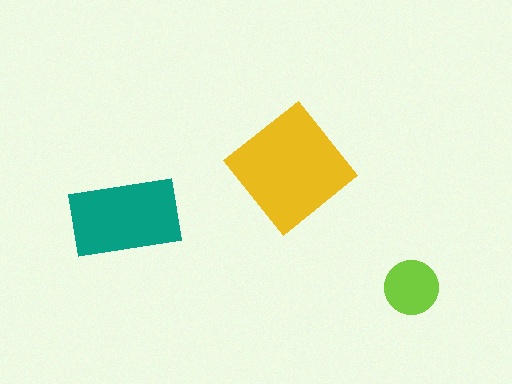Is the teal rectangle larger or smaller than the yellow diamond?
Smaller.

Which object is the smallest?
The lime circle.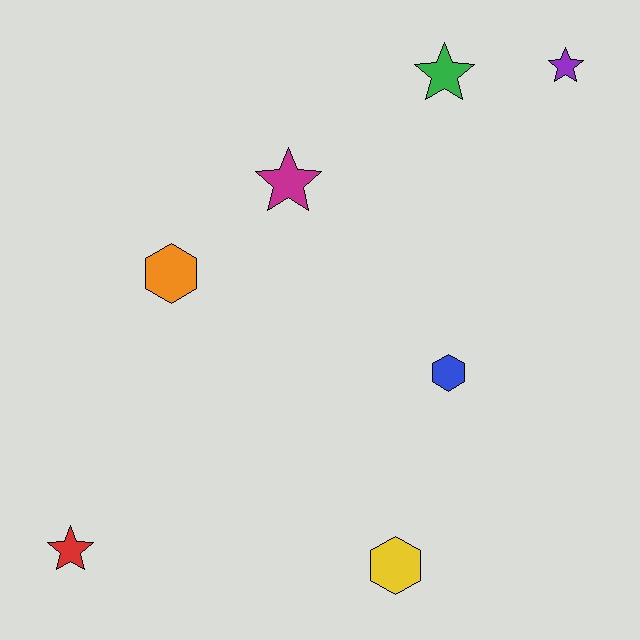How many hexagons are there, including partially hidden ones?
There are 3 hexagons.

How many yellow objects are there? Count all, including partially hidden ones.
There is 1 yellow object.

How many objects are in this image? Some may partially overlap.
There are 7 objects.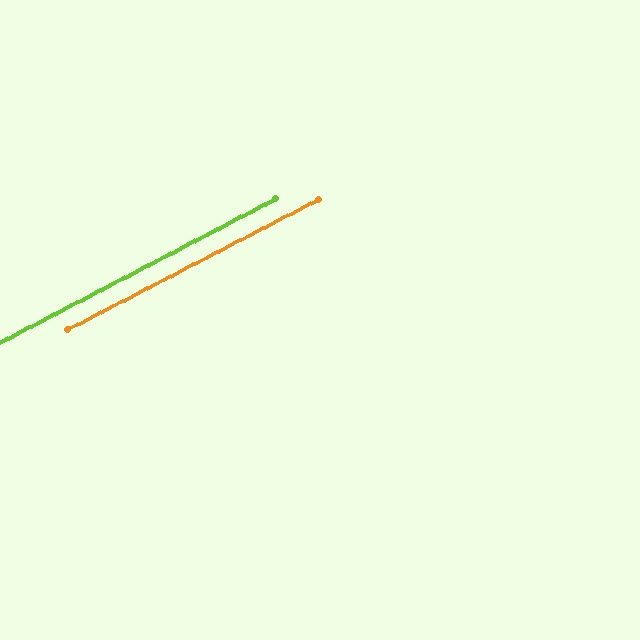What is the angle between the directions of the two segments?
Approximately 0 degrees.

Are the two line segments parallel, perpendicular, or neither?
Parallel — their directions differ by only 0.1°.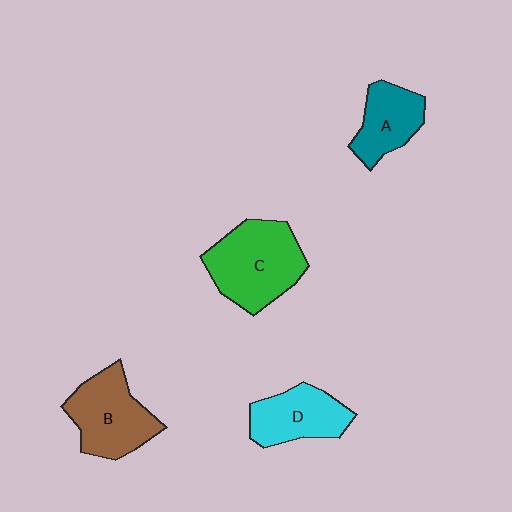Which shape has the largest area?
Shape C (green).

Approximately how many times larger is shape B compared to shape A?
Approximately 1.4 times.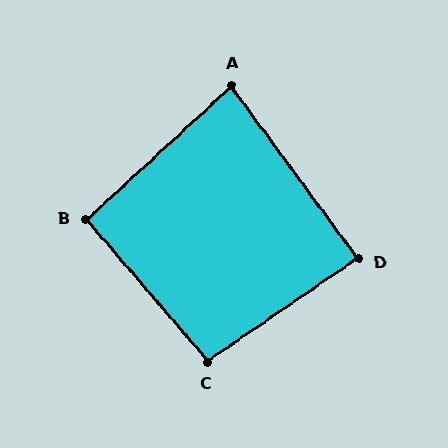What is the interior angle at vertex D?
Approximately 88 degrees (approximately right).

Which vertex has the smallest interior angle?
A, at approximately 84 degrees.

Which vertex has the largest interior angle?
C, at approximately 96 degrees.